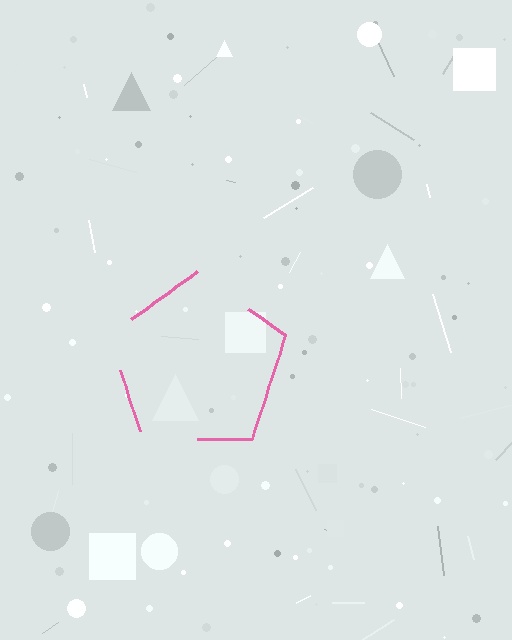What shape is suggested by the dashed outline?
The dashed outline suggests a pentagon.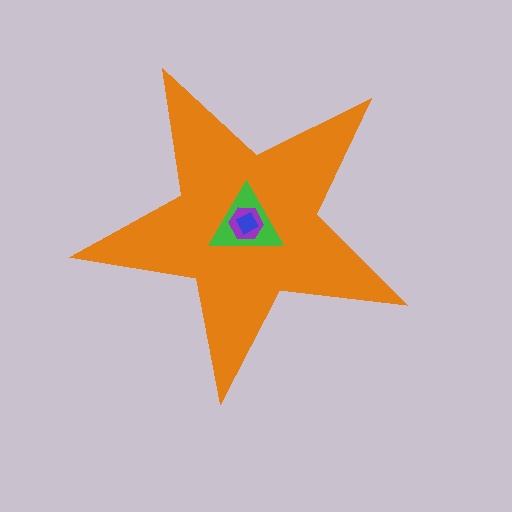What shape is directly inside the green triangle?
The purple hexagon.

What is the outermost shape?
The orange star.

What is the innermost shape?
The blue diamond.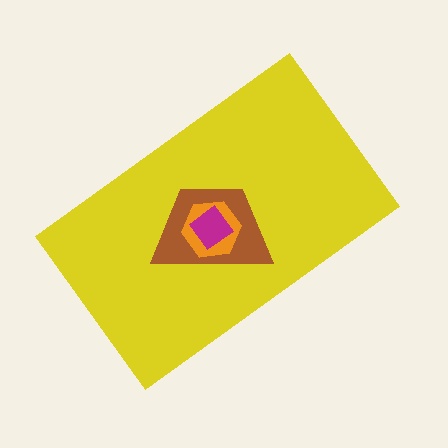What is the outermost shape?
The yellow rectangle.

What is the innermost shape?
The magenta diamond.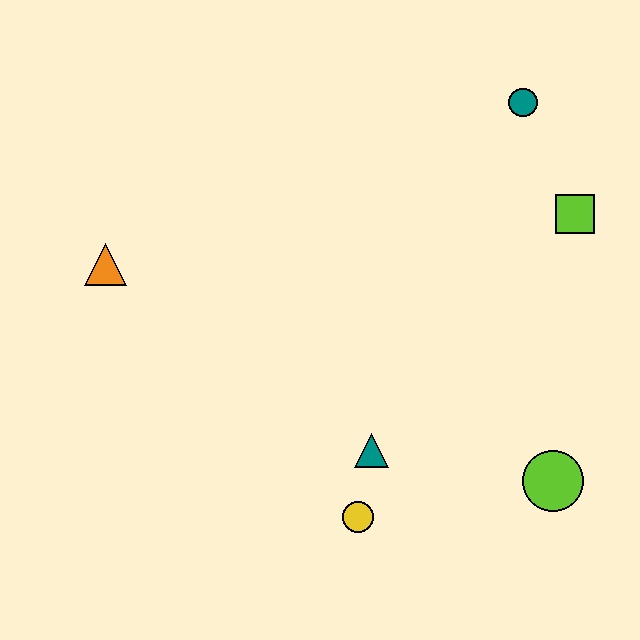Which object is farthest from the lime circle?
The orange triangle is farthest from the lime circle.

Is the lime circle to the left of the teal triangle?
No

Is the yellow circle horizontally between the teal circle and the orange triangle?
Yes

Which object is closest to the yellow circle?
The teal triangle is closest to the yellow circle.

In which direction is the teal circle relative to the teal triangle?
The teal circle is above the teal triangle.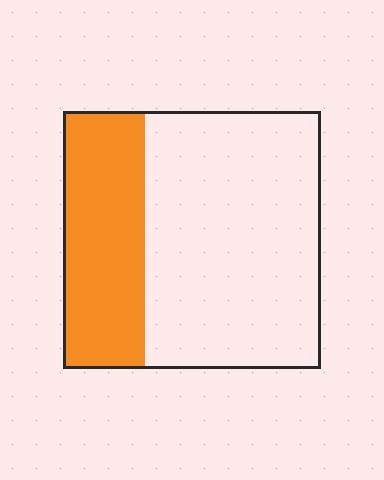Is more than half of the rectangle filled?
No.